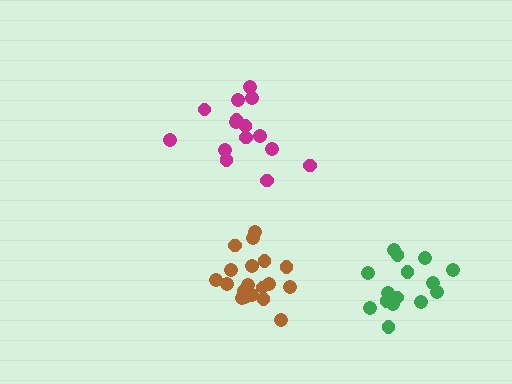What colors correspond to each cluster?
The clusters are colored: brown, green, magenta.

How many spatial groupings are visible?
There are 3 spatial groupings.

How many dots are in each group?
Group 1: 19 dots, Group 2: 15 dots, Group 3: 15 dots (49 total).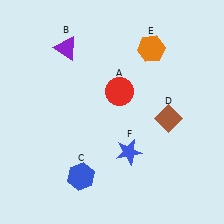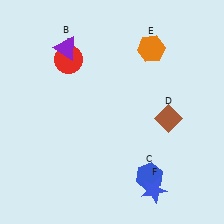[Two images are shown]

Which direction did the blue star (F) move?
The blue star (F) moved down.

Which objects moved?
The objects that moved are: the red circle (A), the blue hexagon (C), the blue star (F).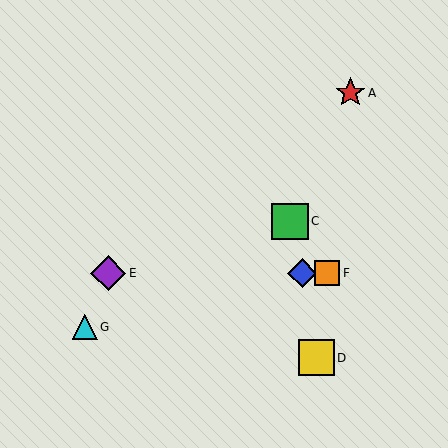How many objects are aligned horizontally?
3 objects (B, E, F) are aligned horizontally.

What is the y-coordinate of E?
Object E is at y≈273.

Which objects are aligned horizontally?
Objects B, E, F are aligned horizontally.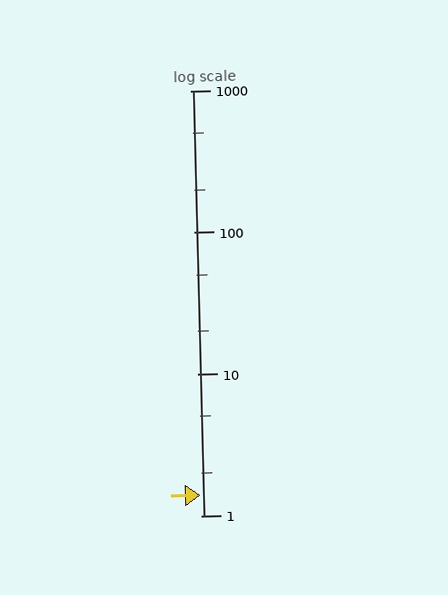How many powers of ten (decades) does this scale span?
The scale spans 3 decades, from 1 to 1000.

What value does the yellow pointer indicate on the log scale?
The pointer indicates approximately 1.4.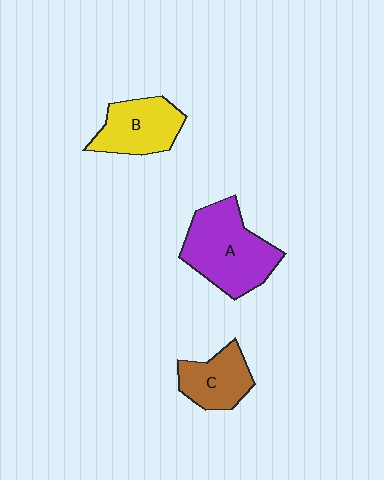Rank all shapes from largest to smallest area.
From largest to smallest: A (purple), B (yellow), C (brown).